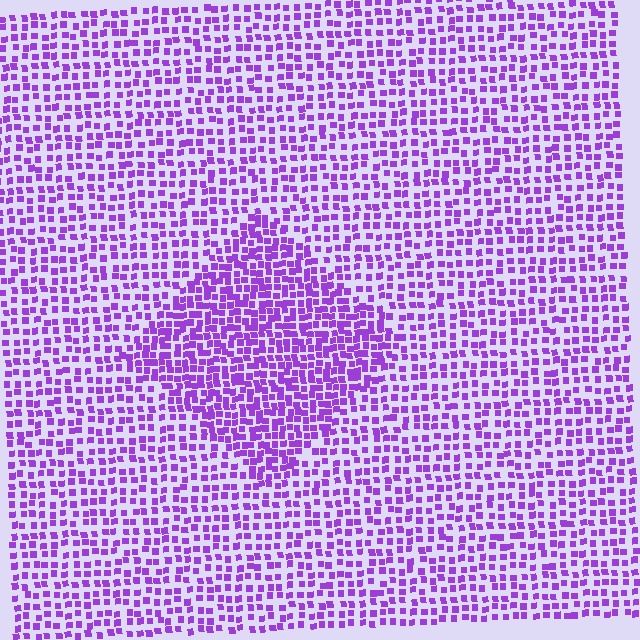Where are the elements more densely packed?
The elements are more densely packed inside the diamond boundary.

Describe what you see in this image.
The image contains small purple elements arranged at two different densities. A diamond-shaped region is visible where the elements are more densely packed than the surrounding area.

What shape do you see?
I see a diamond.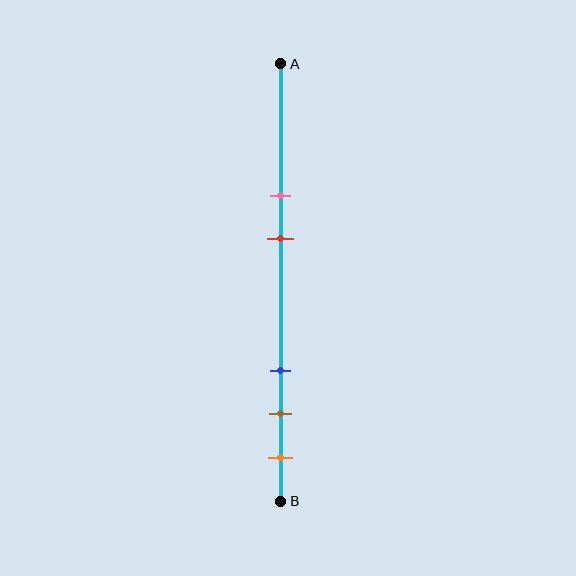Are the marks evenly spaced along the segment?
No, the marks are not evenly spaced.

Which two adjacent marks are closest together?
The brown and orange marks are the closest adjacent pair.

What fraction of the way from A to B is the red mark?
The red mark is approximately 40% (0.4) of the way from A to B.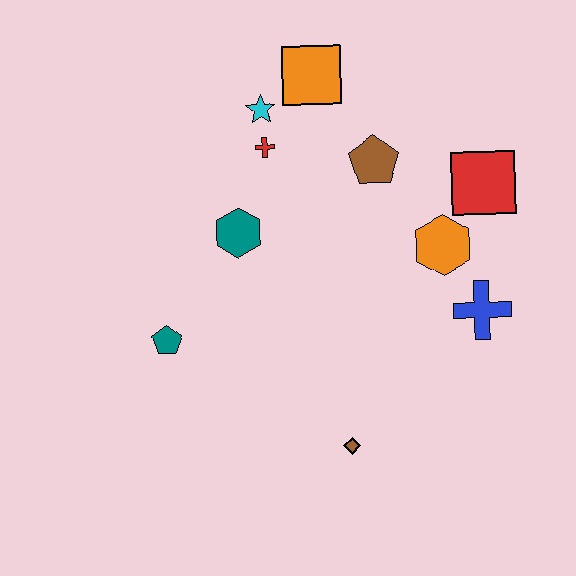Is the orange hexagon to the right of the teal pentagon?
Yes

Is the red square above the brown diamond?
Yes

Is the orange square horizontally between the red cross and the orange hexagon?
Yes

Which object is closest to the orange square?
The cyan star is closest to the orange square.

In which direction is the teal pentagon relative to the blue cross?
The teal pentagon is to the left of the blue cross.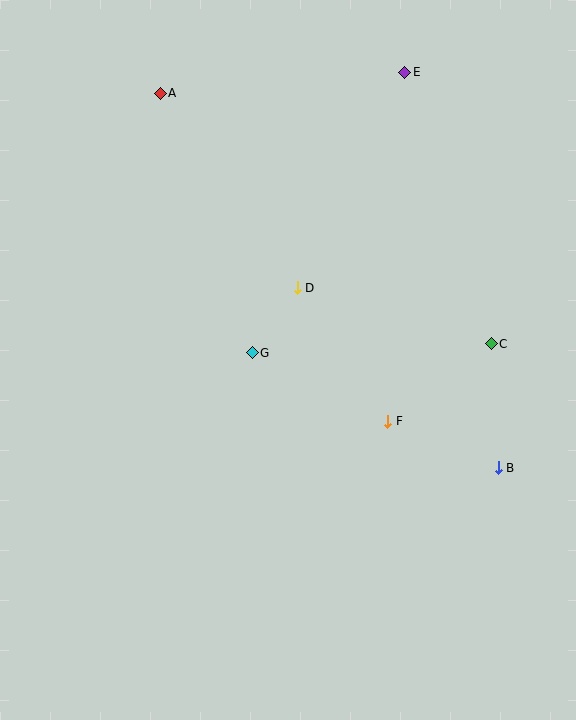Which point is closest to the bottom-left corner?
Point G is closest to the bottom-left corner.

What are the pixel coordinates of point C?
Point C is at (491, 344).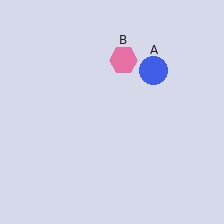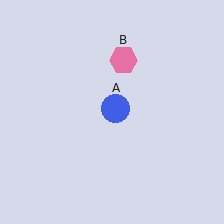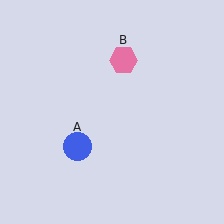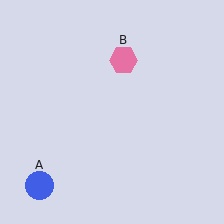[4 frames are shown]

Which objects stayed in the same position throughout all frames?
Pink hexagon (object B) remained stationary.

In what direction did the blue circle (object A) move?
The blue circle (object A) moved down and to the left.